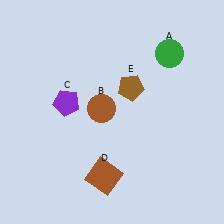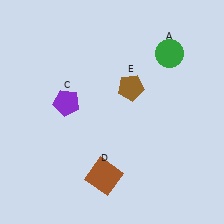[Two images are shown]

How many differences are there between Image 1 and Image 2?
There is 1 difference between the two images.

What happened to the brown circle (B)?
The brown circle (B) was removed in Image 2. It was in the top-left area of Image 1.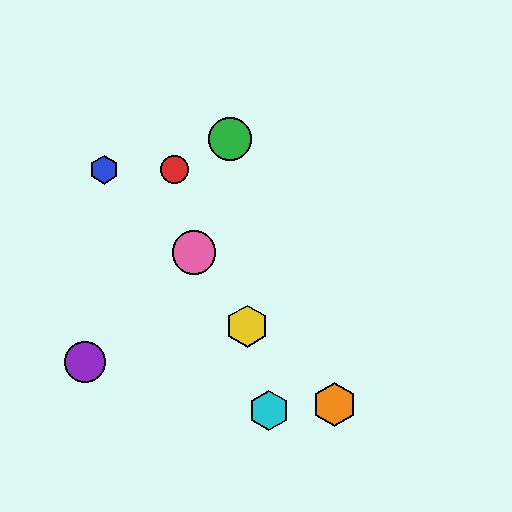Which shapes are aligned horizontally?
The red circle, the blue hexagon are aligned horizontally.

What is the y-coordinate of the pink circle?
The pink circle is at y≈253.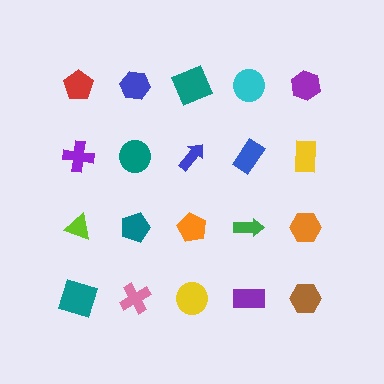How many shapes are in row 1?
5 shapes.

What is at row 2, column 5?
A yellow rectangle.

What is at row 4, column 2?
A pink cross.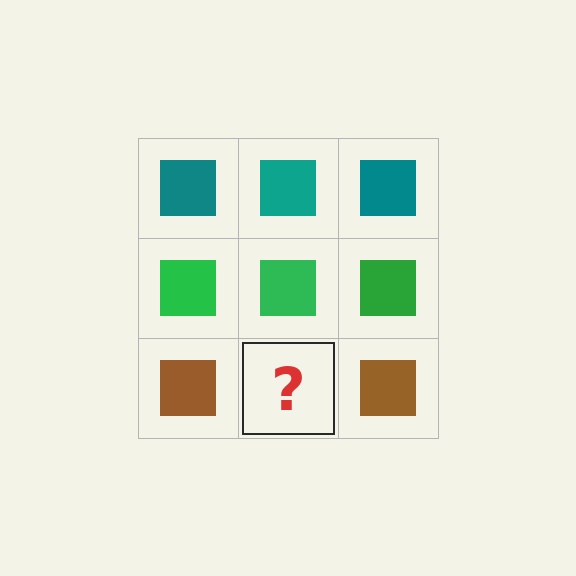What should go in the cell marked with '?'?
The missing cell should contain a brown square.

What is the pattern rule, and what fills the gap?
The rule is that each row has a consistent color. The gap should be filled with a brown square.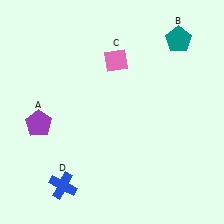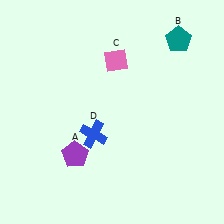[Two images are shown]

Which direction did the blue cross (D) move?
The blue cross (D) moved up.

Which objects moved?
The objects that moved are: the purple pentagon (A), the blue cross (D).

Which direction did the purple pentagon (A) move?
The purple pentagon (A) moved right.